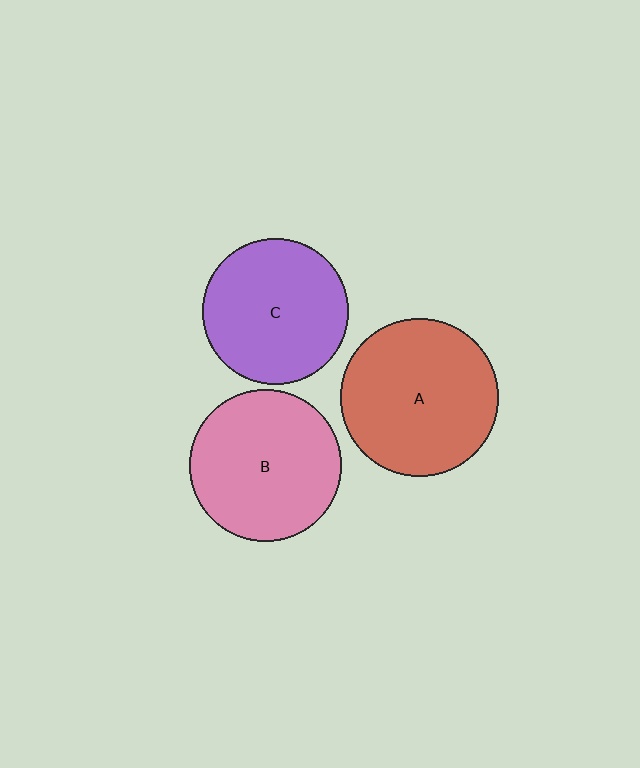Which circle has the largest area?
Circle A (red).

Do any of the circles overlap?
No, none of the circles overlap.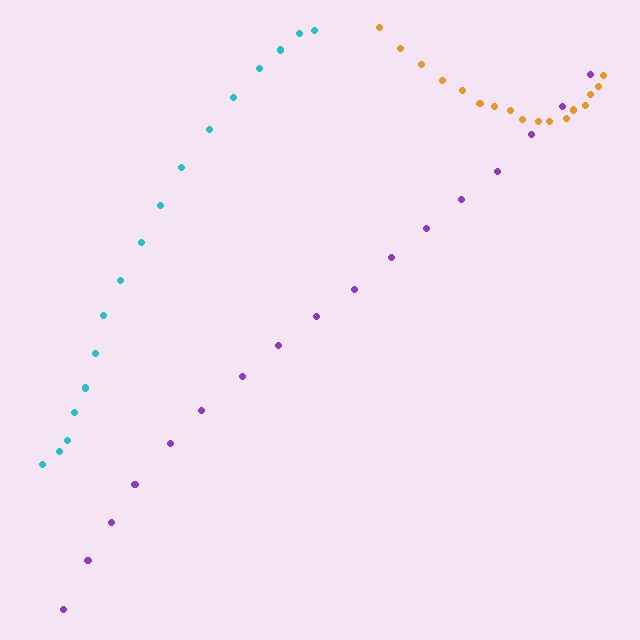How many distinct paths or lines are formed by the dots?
There are 3 distinct paths.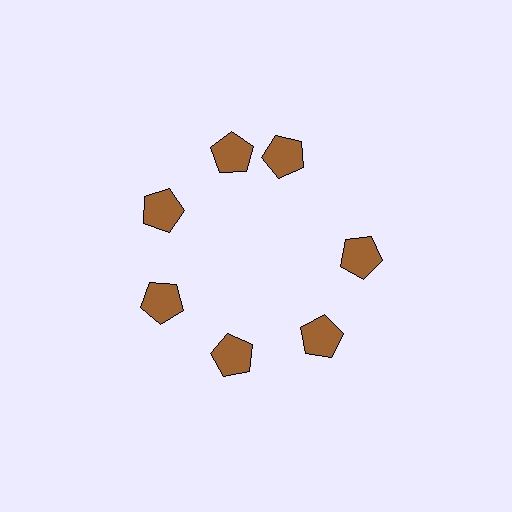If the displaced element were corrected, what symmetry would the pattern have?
It would have 7-fold rotational symmetry — the pattern would map onto itself every 51 degrees.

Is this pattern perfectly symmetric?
No. The 7 brown pentagons are arranged in a ring, but one element near the 1 o'clock position is rotated out of alignment along the ring, breaking the 7-fold rotational symmetry.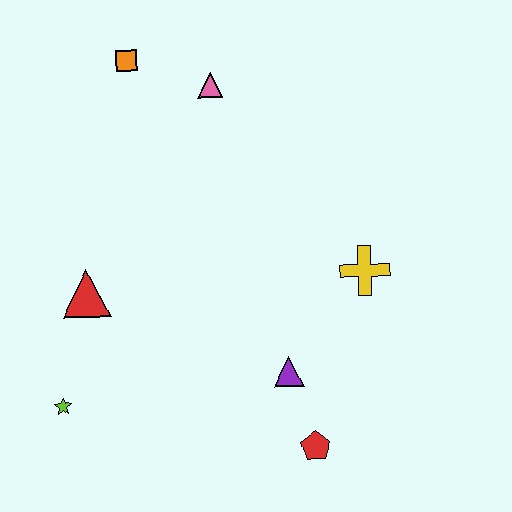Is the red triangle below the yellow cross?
Yes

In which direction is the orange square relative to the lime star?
The orange square is above the lime star.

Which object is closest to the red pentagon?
The purple triangle is closest to the red pentagon.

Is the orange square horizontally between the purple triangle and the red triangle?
Yes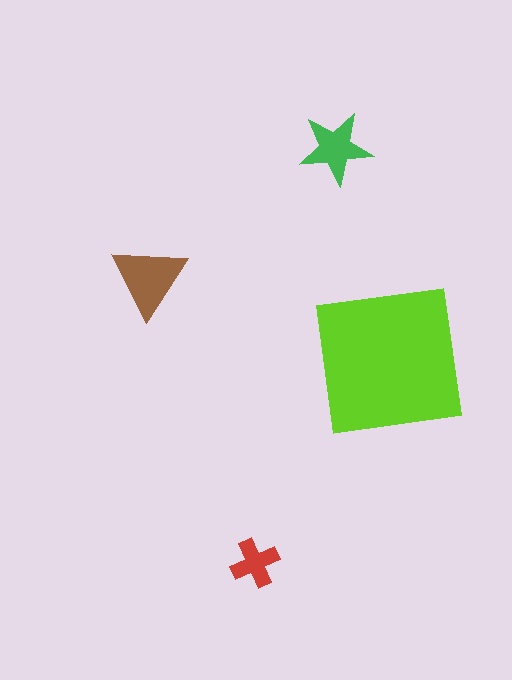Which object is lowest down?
The red cross is bottommost.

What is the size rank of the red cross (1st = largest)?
4th.